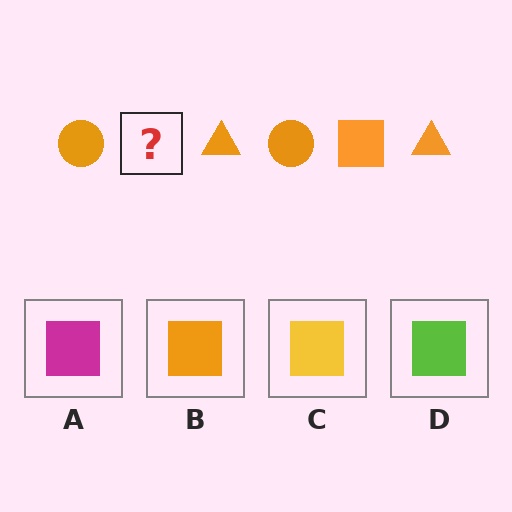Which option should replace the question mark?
Option B.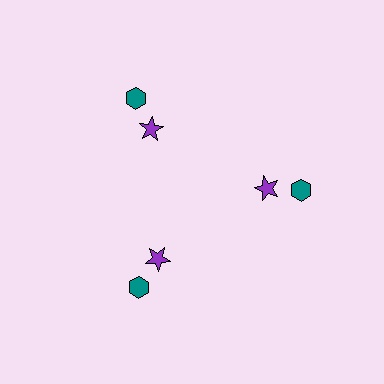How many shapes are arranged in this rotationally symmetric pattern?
There are 6 shapes, arranged in 3 groups of 2.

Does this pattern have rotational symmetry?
Yes, this pattern has 3-fold rotational symmetry. It looks the same after rotating 120 degrees around the center.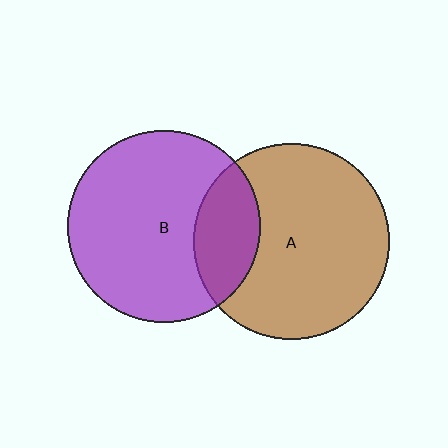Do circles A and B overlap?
Yes.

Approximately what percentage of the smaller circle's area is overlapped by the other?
Approximately 25%.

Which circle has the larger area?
Circle A (brown).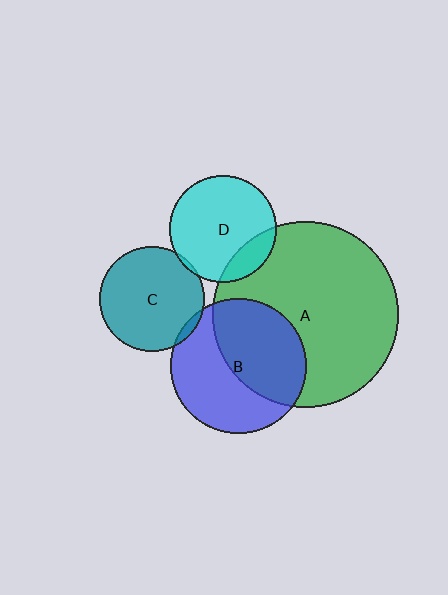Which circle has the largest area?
Circle A (green).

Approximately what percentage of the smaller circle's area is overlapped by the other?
Approximately 50%.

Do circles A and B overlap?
Yes.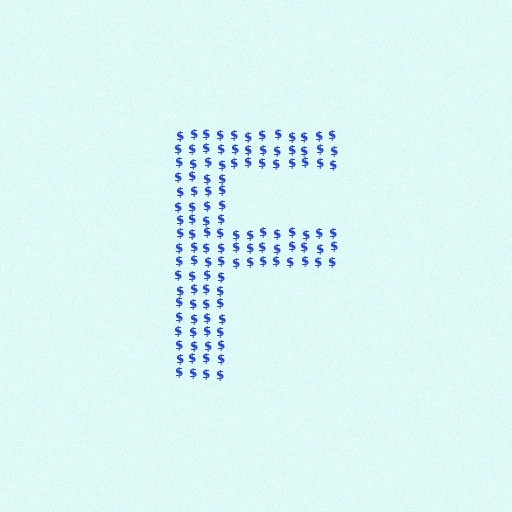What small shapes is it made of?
It is made of small dollar signs.